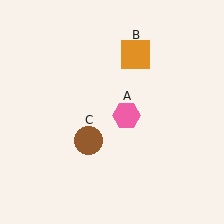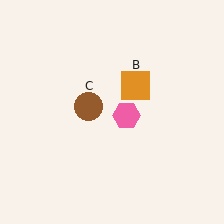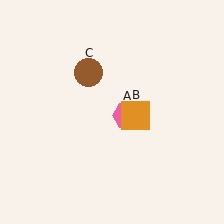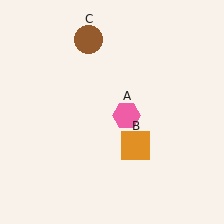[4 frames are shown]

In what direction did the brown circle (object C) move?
The brown circle (object C) moved up.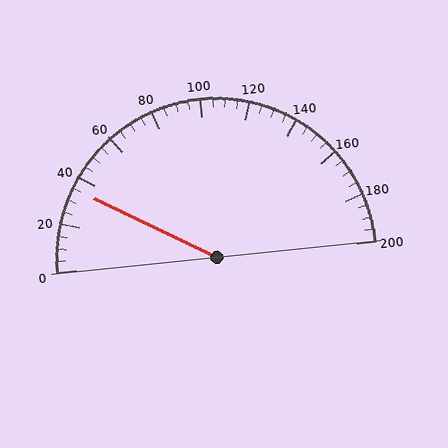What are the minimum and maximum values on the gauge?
The gauge ranges from 0 to 200.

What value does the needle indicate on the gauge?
The needle indicates approximately 35.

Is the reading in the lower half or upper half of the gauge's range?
The reading is in the lower half of the range (0 to 200).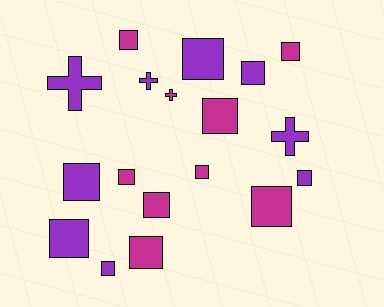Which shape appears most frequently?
Square, with 14 objects.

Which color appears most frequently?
Magenta, with 9 objects.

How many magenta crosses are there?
There is 1 magenta cross.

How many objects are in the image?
There are 18 objects.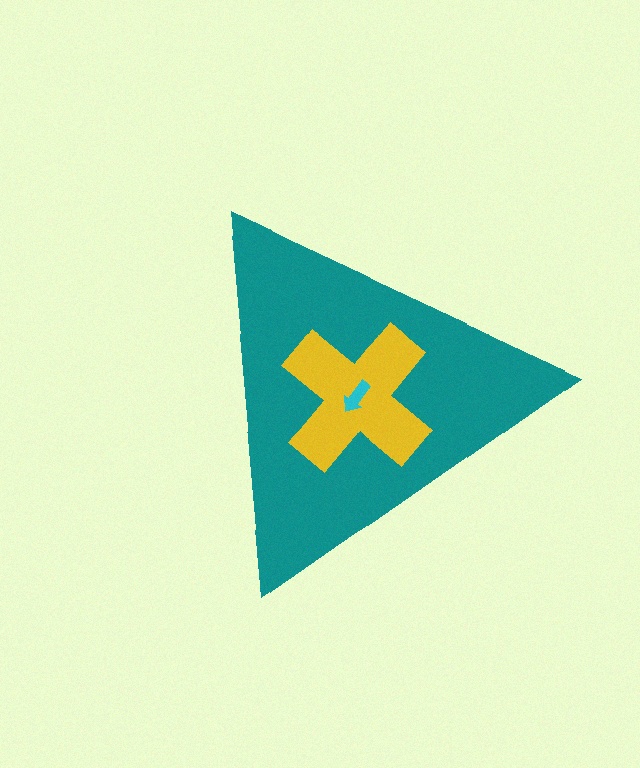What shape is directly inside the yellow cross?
The cyan arrow.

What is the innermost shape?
The cyan arrow.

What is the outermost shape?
The teal triangle.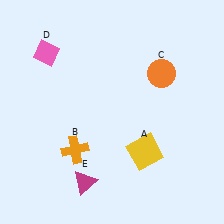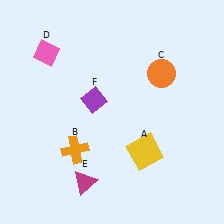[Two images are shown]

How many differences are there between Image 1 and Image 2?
There is 1 difference between the two images.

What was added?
A purple diamond (F) was added in Image 2.